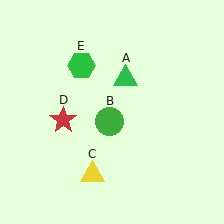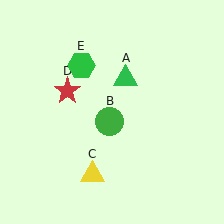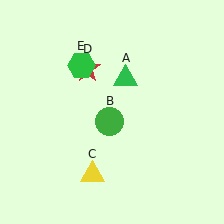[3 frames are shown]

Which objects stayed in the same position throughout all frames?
Green triangle (object A) and green circle (object B) and yellow triangle (object C) and green hexagon (object E) remained stationary.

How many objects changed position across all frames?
1 object changed position: red star (object D).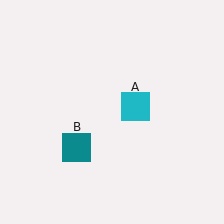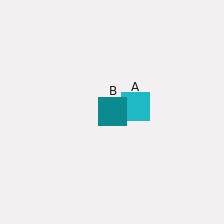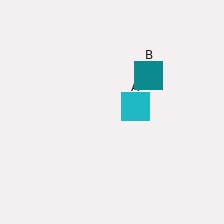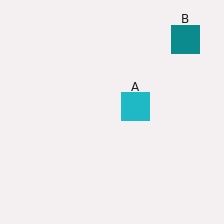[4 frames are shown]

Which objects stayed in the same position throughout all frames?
Cyan square (object A) remained stationary.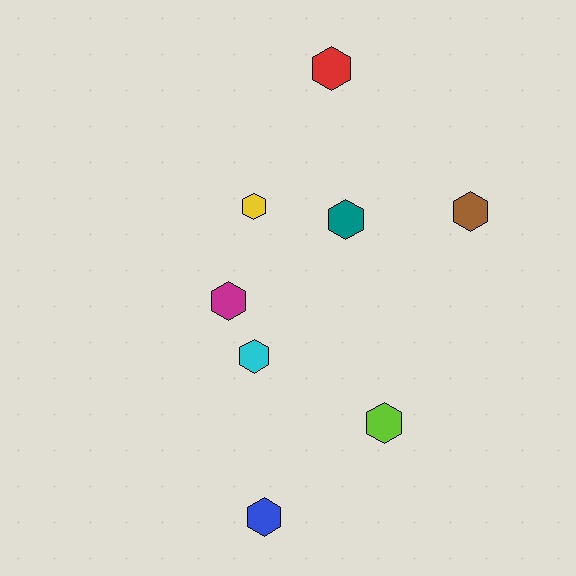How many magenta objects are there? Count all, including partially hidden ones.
There is 1 magenta object.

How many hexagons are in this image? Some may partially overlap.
There are 8 hexagons.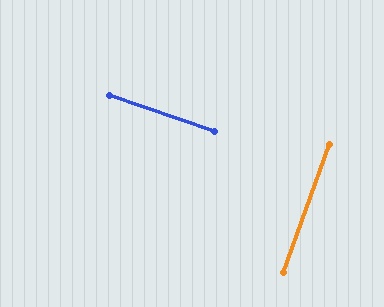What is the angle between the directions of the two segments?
Approximately 89 degrees.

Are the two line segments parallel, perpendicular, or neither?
Perpendicular — they meet at approximately 89°.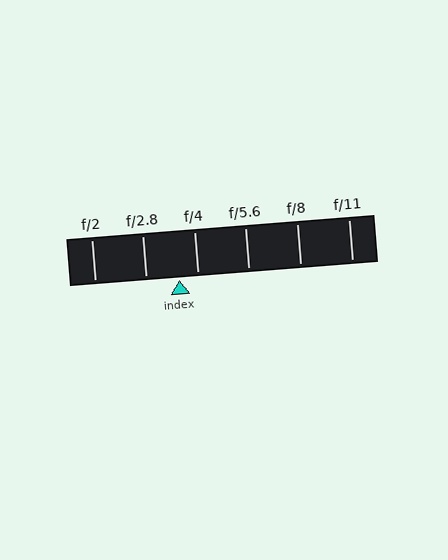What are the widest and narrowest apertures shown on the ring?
The widest aperture shown is f/2 and the narrowest is f/11.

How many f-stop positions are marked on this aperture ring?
There are 6 f-stop positions marked.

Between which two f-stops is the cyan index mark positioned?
The index mark is between f/2.8 and f/4.